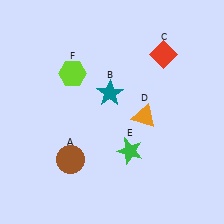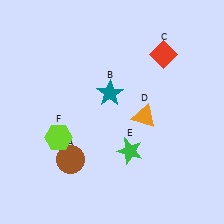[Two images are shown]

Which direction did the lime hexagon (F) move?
The lime hexagon (F) moved down.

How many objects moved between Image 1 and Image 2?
1 object moved between the two images.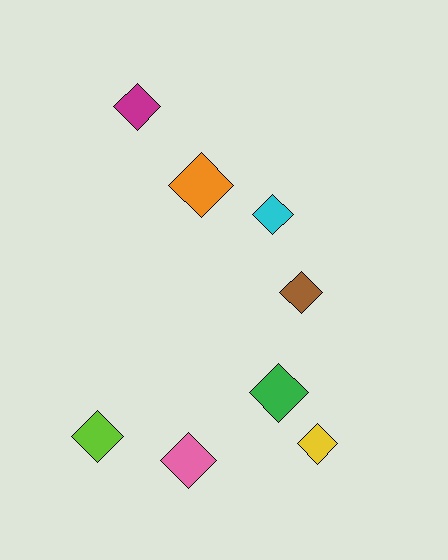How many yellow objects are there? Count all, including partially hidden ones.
There is 1 yellow object.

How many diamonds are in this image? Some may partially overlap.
There are 8 diamonds.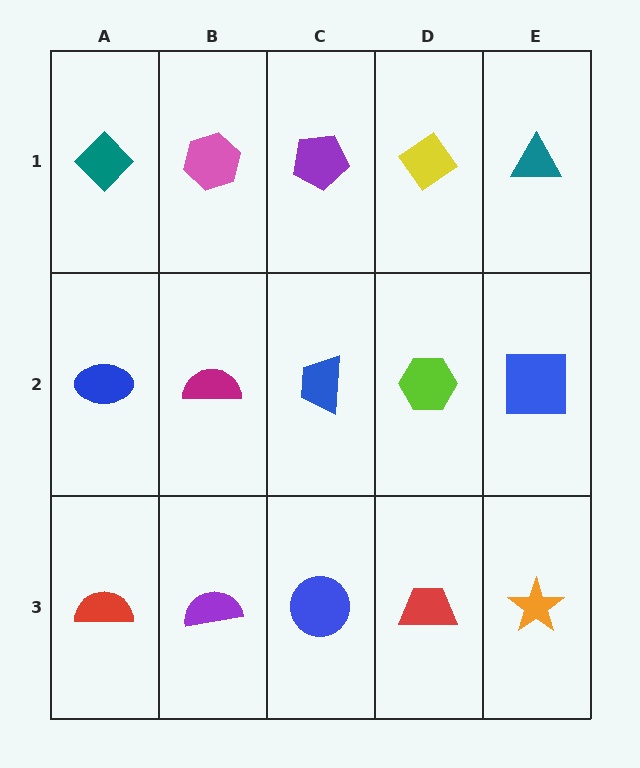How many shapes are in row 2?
5 shapes.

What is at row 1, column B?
A pink hexagon.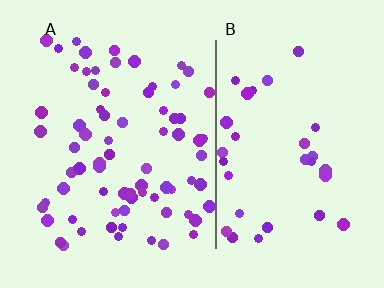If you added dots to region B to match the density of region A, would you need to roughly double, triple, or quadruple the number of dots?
Approximately double.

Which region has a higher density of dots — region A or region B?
A (the left).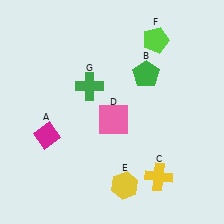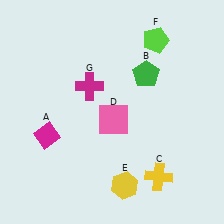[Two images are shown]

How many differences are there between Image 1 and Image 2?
There is 1 difference between the two images.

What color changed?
The cross (G) changed from green in Image 1 to magenta in Image 2.